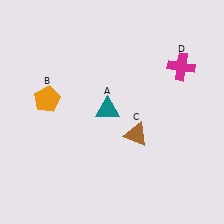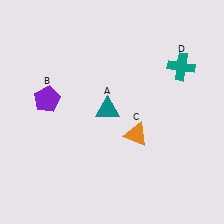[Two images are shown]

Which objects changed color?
B changed from orange to purple. C changed from brown to orange. D changed from magenta to teal.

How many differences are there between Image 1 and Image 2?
There are 3 differences between the two images.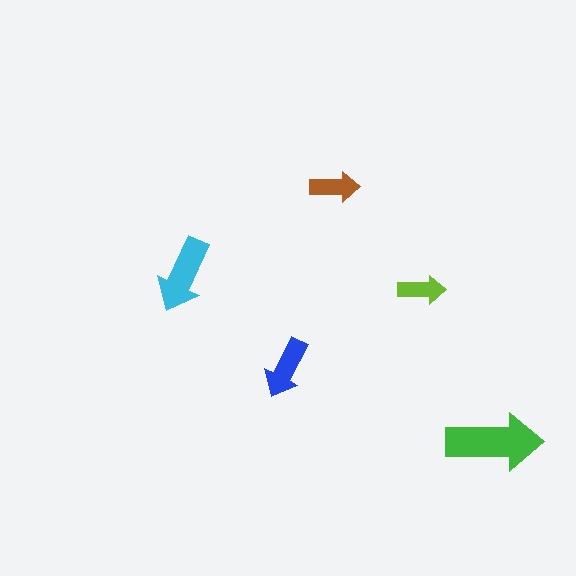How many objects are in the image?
There are 5 objects in the image.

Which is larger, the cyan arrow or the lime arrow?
The cyan one.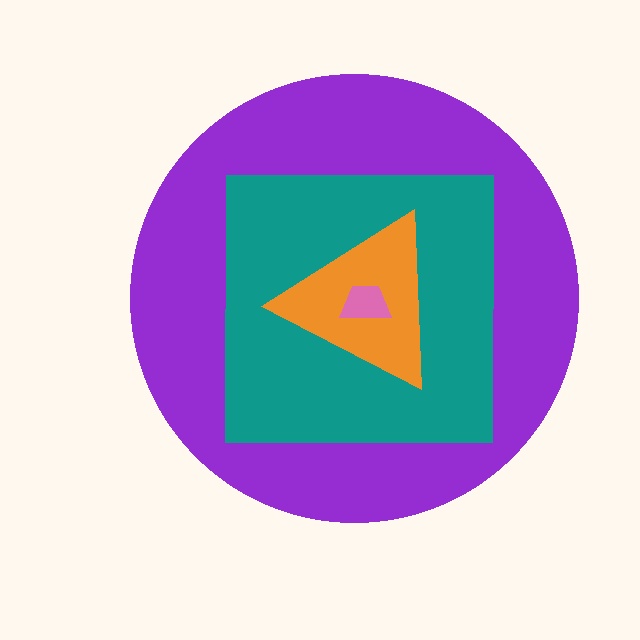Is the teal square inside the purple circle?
Yes.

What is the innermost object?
The pink trapezoid.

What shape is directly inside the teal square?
The orange triangle.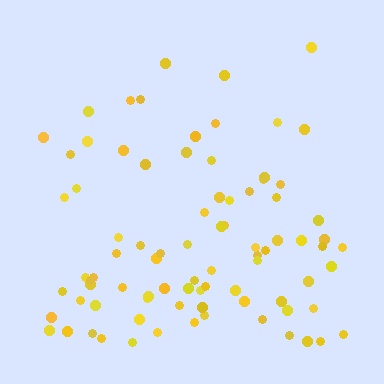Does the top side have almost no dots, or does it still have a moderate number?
Still a moderate number, just noticeably fewer than the bottom.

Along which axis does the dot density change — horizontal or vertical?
Vertical.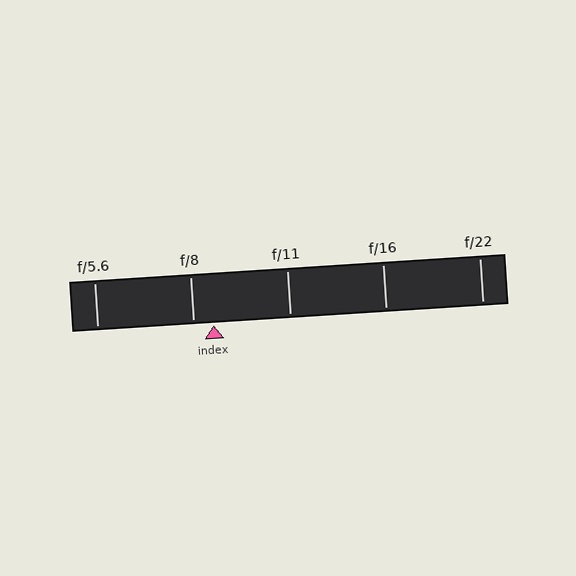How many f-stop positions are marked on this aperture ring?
There are 5 f-stop positions marked.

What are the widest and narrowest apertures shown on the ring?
The widest aperture shown is f/5.6 and the narrowest is f/22.